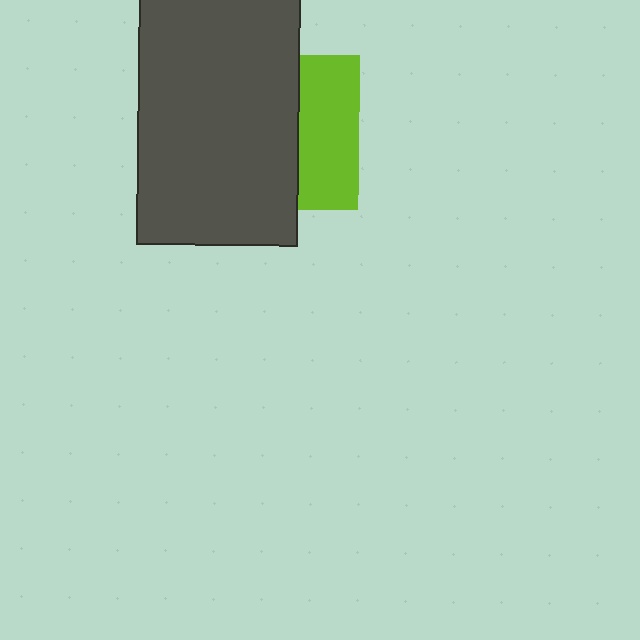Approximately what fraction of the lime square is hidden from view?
Roughly 62% of the lime square is hidden behind the dark gray rectangle.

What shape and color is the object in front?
The object in front is a dark gray rectangle.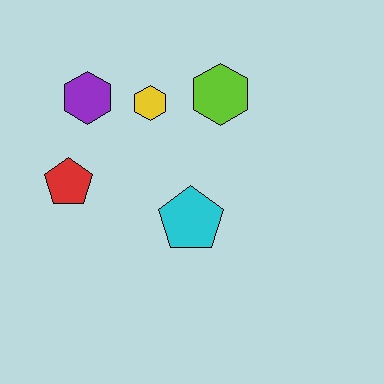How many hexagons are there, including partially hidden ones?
There are 3 hexagons.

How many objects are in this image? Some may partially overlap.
There are 5 objects.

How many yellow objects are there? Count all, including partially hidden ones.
There is 1 yellow object.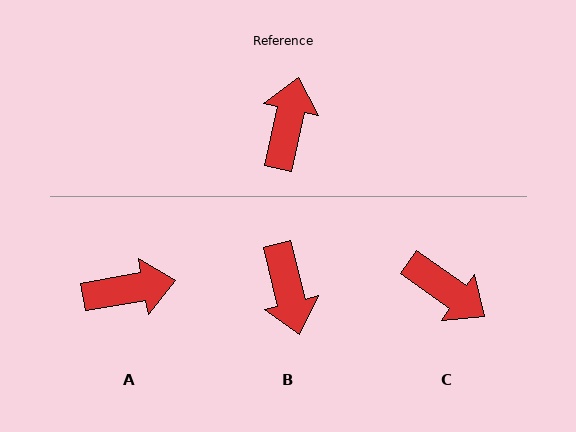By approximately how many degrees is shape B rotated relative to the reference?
Approximately 153 degrees clockwise.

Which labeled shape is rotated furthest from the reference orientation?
B, about 153 degrees away.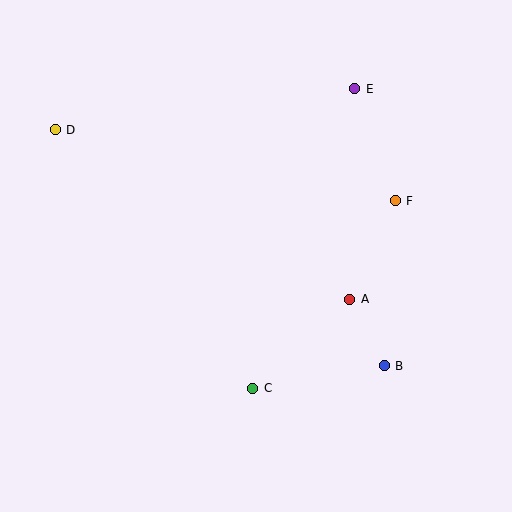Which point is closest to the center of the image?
Point A at (350, 299) is closest to the center.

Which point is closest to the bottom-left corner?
Point C is closest to the bottom-left corner.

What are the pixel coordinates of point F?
Point F is at (395, 201).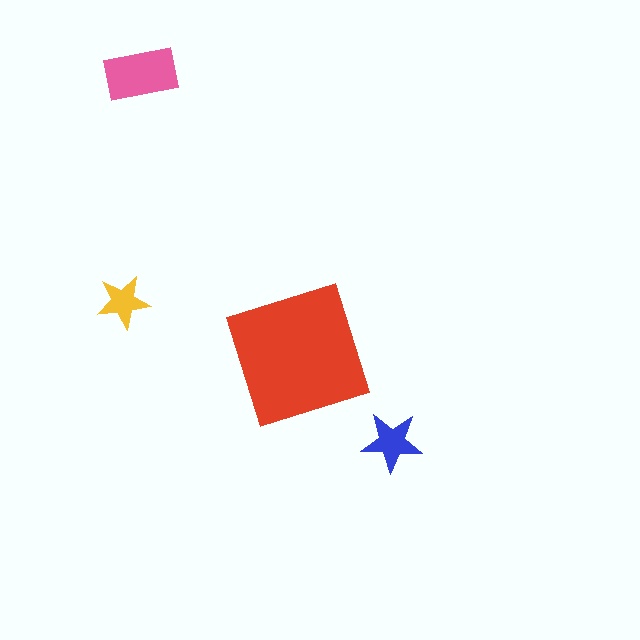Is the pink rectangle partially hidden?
No, the pink rectangle is fully visible.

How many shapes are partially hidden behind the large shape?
0 shapes are partially hidden.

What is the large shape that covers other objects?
A red diamond.